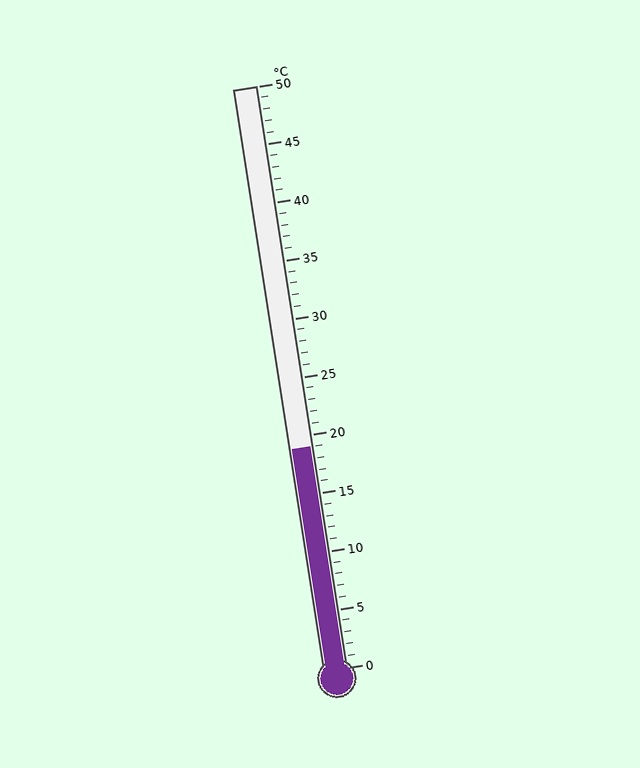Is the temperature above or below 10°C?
The temperature is above 10°C.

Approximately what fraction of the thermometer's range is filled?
The thermometer is filled to approximately 40% of its range.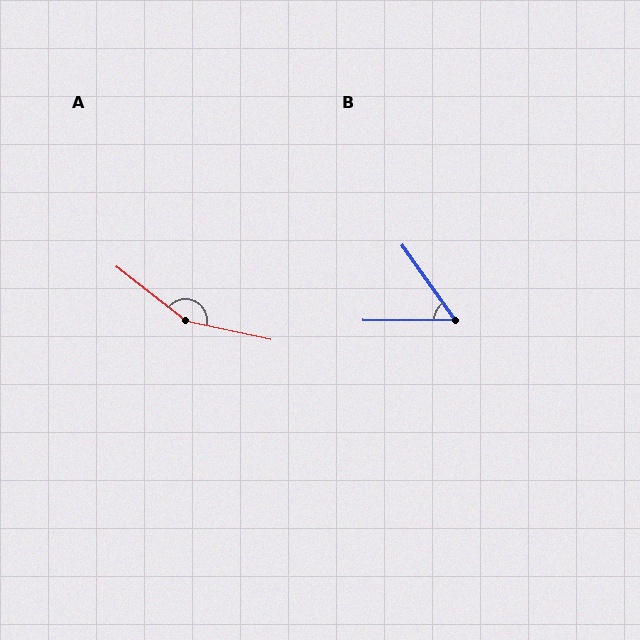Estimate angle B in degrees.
Approximately 55 degrees.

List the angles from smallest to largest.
B (55°), A (154°).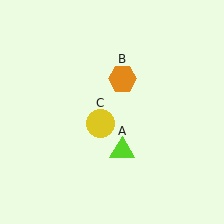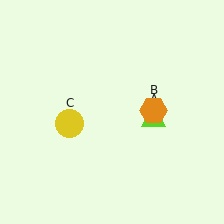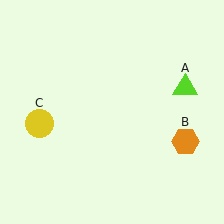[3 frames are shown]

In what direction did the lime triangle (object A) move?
The lime triangle (object A) moved up and to the right.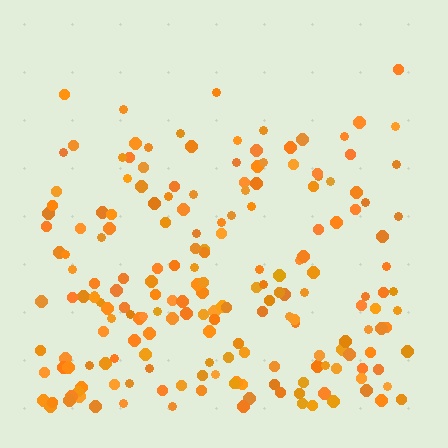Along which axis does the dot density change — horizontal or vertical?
Vertical.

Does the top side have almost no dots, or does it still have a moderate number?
Still a moderate number, just noticeably fewer than the bottom.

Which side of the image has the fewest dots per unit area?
The top.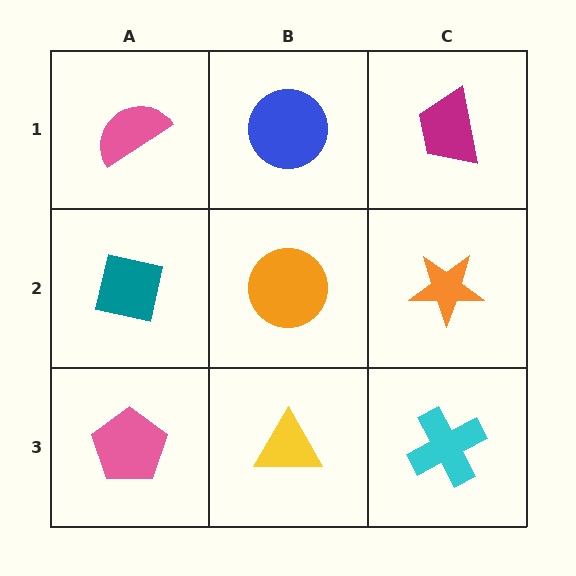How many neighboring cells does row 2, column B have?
4.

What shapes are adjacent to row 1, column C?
An orange star (row 2, column C), a blue circle (row 1, column B).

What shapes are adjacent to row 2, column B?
A blue circle (row 1, column B), a yellow triangle (row 3, column B), a teal square (row 2, column A), an orange star (row 2, column C).